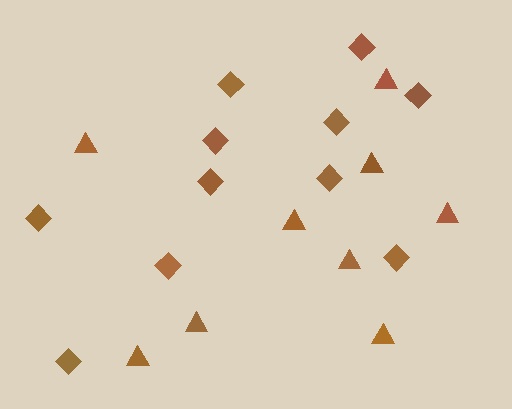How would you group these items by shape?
There are 2 groups: one group of diamonds (11) and one group of triangles (9).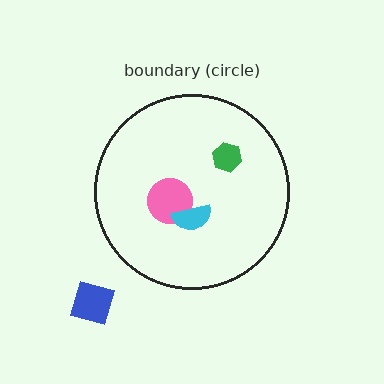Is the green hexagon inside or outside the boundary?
Inside.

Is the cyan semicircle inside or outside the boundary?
Inside.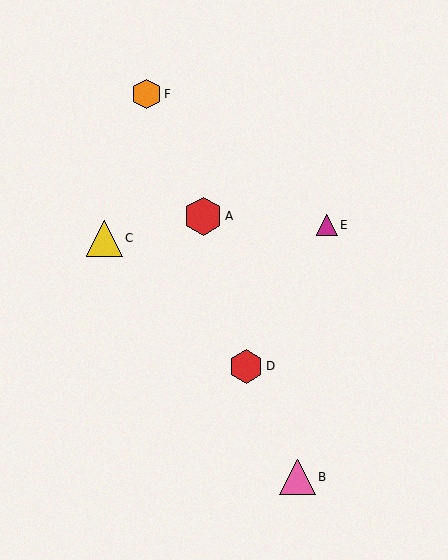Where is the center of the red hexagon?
The center of the red hexagon is at (246, 366).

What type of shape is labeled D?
Shape D is a red hexagon.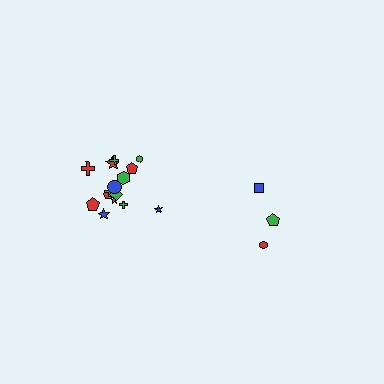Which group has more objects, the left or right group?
The left group.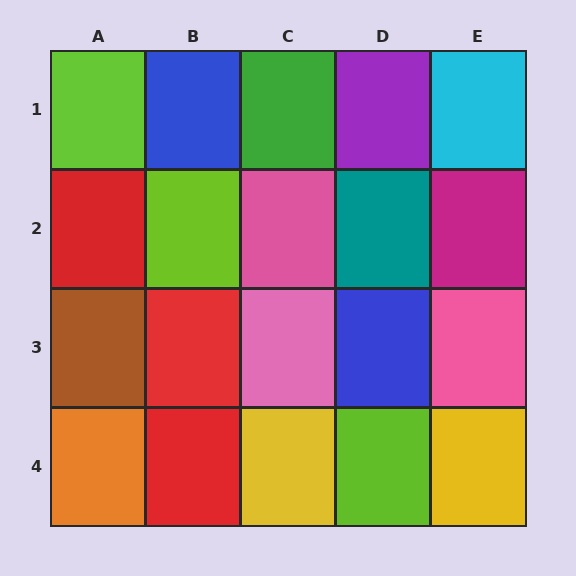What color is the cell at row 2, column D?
Teal.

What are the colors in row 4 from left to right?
Orange, red, yellow, lime, yellow.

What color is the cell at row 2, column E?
Magenta.